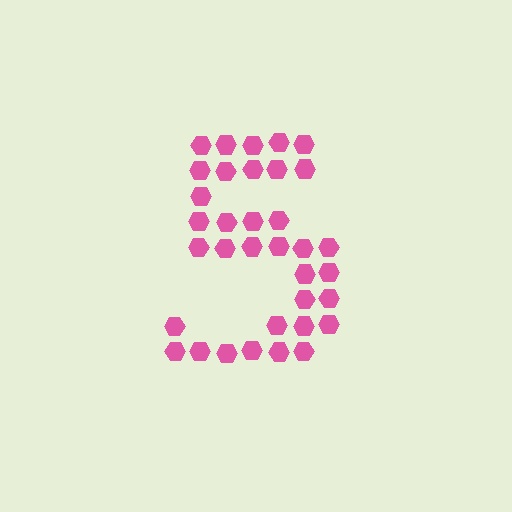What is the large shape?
The large shape is the digit 5.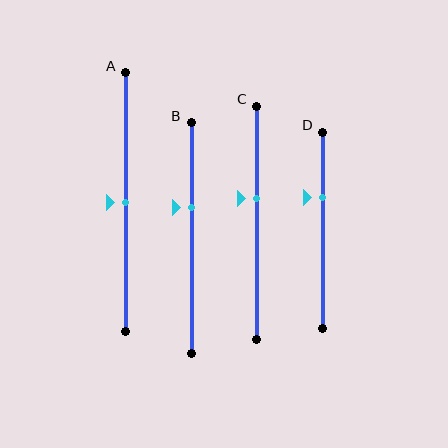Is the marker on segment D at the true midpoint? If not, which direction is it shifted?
No, the marker on segment D is shifted upward by about 17% of the segment length.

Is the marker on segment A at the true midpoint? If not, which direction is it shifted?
Yes, the marker on segment A is at the true midpoint.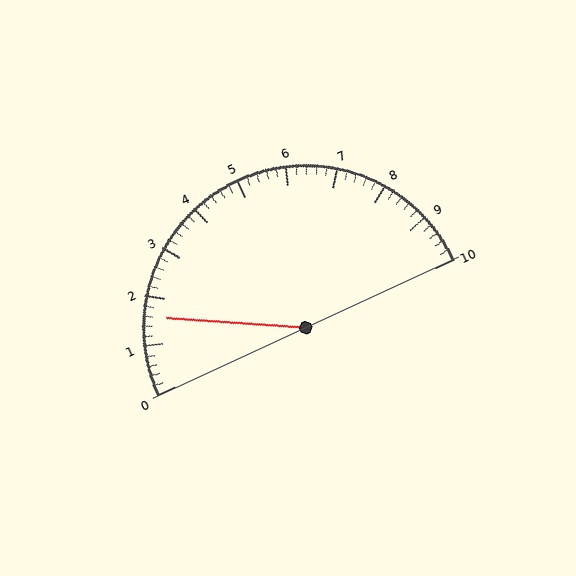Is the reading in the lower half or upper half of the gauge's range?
The reading is in the lower half of the range (0 to 10).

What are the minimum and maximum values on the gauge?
The gauge ranges from 0 to 10.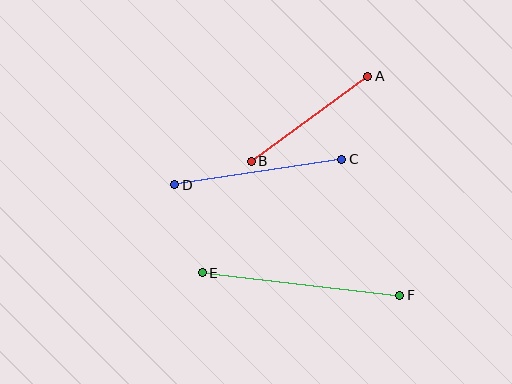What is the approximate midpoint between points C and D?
The midpoint is at approximately (258, 172) pixels.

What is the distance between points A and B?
The distance is approximately 144 pixels.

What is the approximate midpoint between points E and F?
The midpoint is at approximately (301, 284) pixels.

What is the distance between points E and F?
The distance is approximately 199 pixels.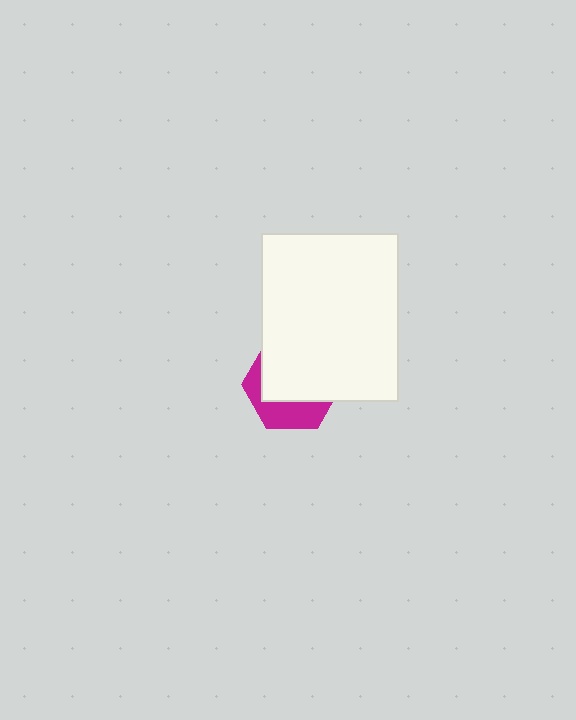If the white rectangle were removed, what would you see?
You would see the complete magenta hexagon.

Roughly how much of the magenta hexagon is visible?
A small part of it is visible (roughly 37%).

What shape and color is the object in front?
The object in front is a white rectangle.